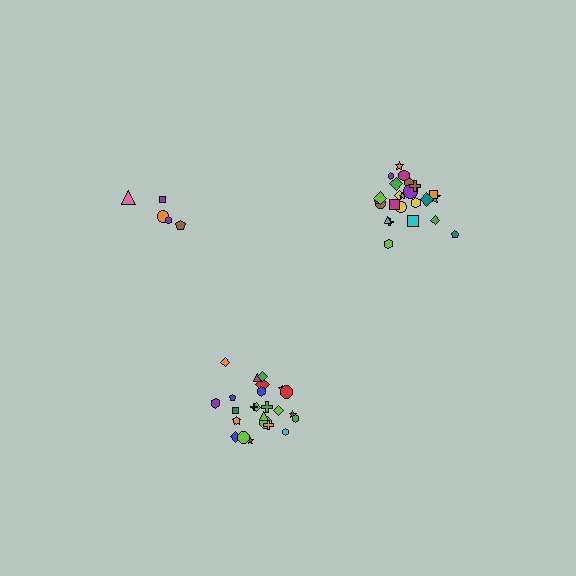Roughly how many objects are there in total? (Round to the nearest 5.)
Roughly 55 objects in total.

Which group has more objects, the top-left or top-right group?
The top-right group.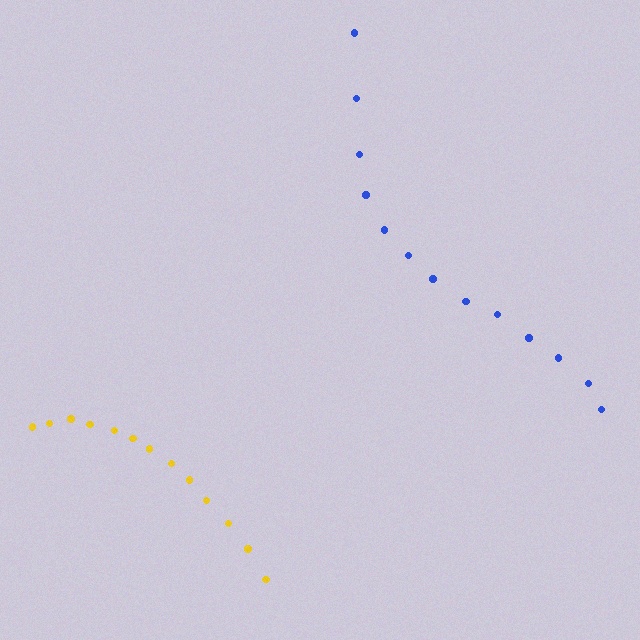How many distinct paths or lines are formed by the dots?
There are 2 distinct paths.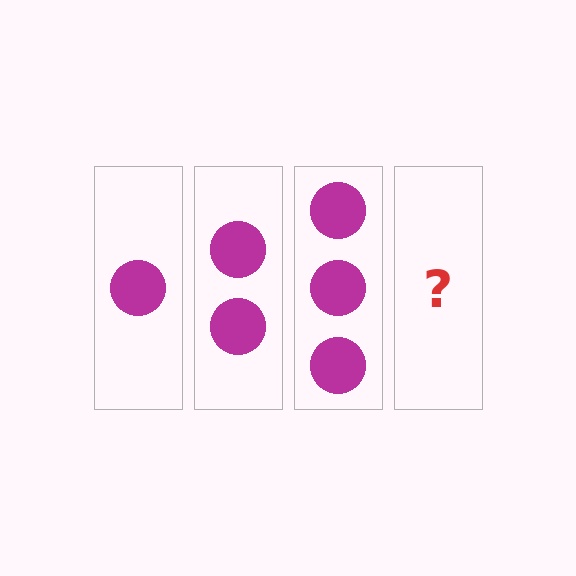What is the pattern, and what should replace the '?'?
The pattern is that each step adds one more circle. The '?' should be 4 circles.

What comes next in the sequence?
The next element should be 4 circles.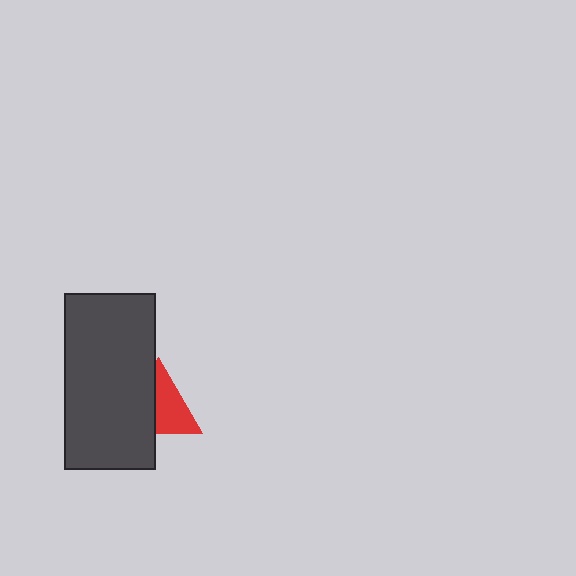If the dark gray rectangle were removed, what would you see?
You would see the complete red triangle.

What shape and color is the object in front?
The object in front is a dark gray rectangle.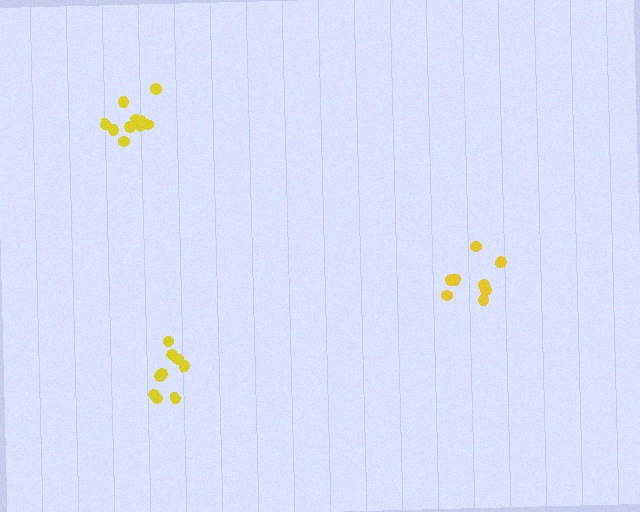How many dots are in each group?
Group 1: 10 dots, Group 2: 9 dots, Group 3: 8 dots (27 total).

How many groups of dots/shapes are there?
There are 3 groups.